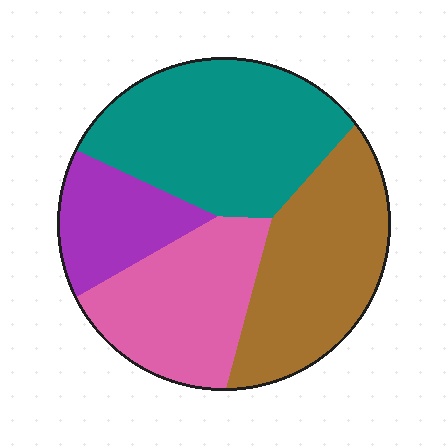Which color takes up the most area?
Teal, at roughly 35%.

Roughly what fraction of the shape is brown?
Brown takes up about one quarter (1/4) of the shape.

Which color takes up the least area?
Purple, at roughly 15%.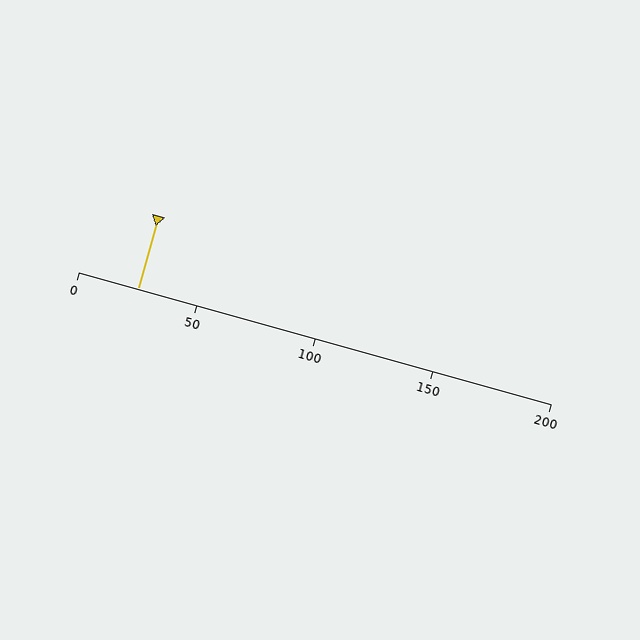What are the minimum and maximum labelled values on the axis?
The axis runs from 0 to 200.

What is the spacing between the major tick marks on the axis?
The major ticks are spaced 50 apart.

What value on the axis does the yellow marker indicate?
The marker indicates approximately 25.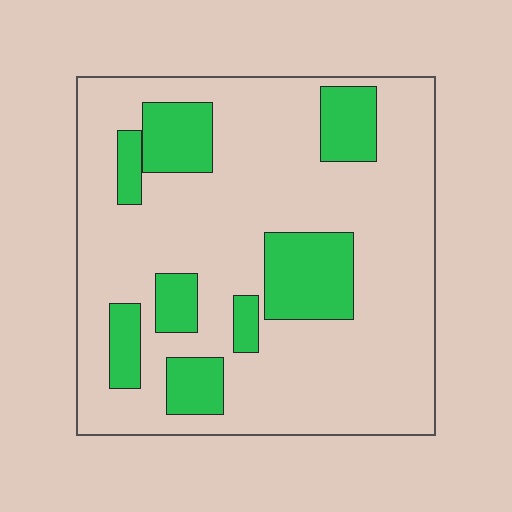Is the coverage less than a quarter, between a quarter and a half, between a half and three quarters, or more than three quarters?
Less than a quarter.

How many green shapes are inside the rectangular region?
8.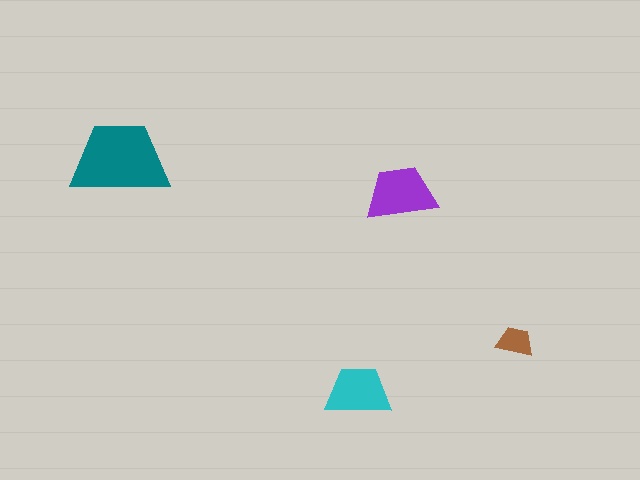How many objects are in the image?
There are 4 objects in the image.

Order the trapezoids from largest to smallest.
the teal one, the purple one, the cyan one, the brown one.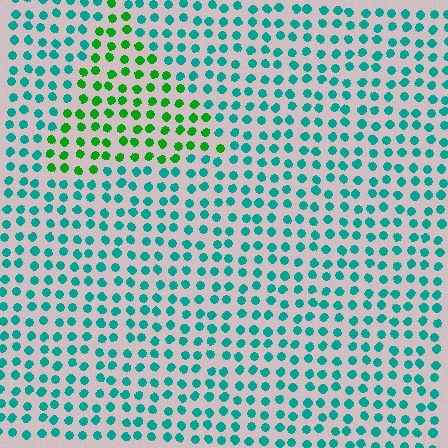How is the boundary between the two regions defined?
The boundary is defined purely by a slight shift in hue (about 48 degrees). Spacing, size, and orientation are identical on both sides.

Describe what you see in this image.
The image is filled with small teal elements in a uniform arrangement. A triangle-shaped region is visible where the elements are tinted to a slightly different hue, forming a subtle color boundary.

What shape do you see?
I see a triangle.